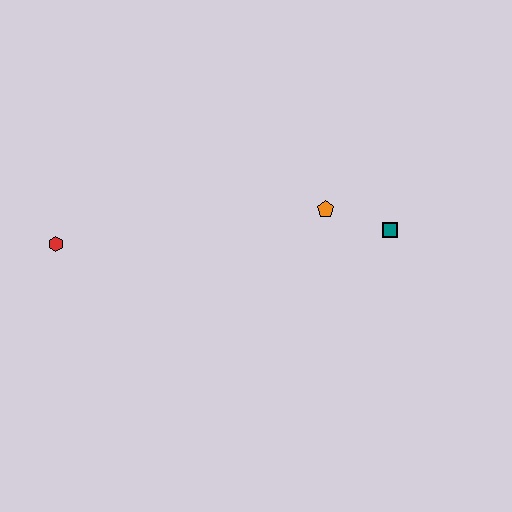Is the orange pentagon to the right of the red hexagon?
Yes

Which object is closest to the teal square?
The orange pentagon is closest to the teal square.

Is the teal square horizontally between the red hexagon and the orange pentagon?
No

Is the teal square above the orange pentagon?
No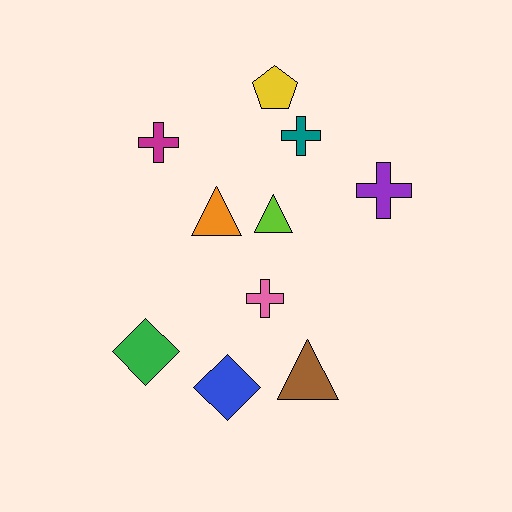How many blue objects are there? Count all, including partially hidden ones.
There is 1 blue object.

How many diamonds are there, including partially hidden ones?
There are 2 diamonds.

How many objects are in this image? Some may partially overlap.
There are 10 objects.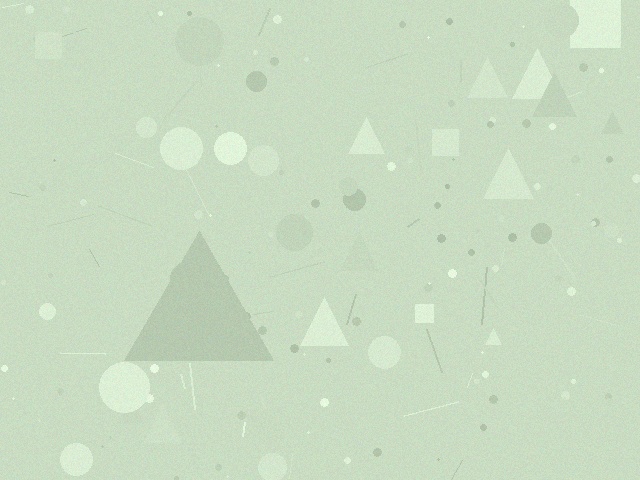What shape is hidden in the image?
A triangle is hidden in the image.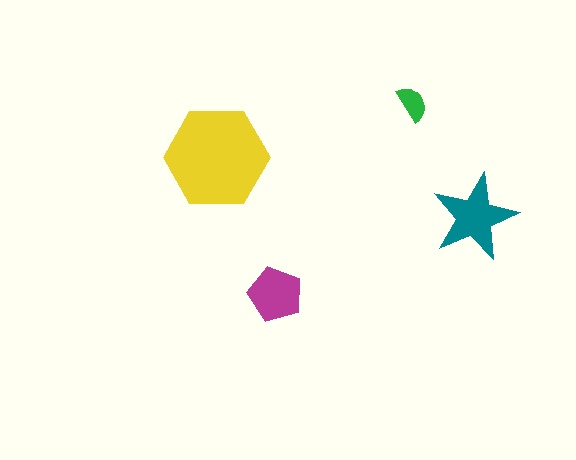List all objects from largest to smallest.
The yellow hexagon, the teal star, the magenta pentagon, the green semicircle.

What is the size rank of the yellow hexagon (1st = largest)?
1st.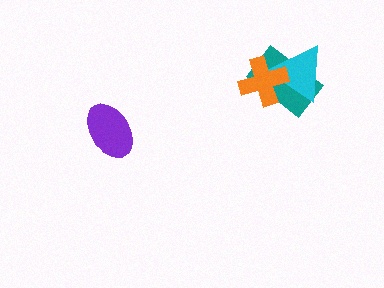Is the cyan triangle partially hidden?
Yes, it is partially covered by another shape.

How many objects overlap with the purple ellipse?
0 objects overlap with the purple ellipse.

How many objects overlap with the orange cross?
2 objects overlap with the orange cross.